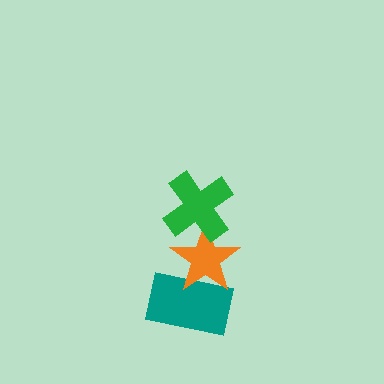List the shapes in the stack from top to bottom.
From top to bottom: the green cross, the orange star, the teal rectangle.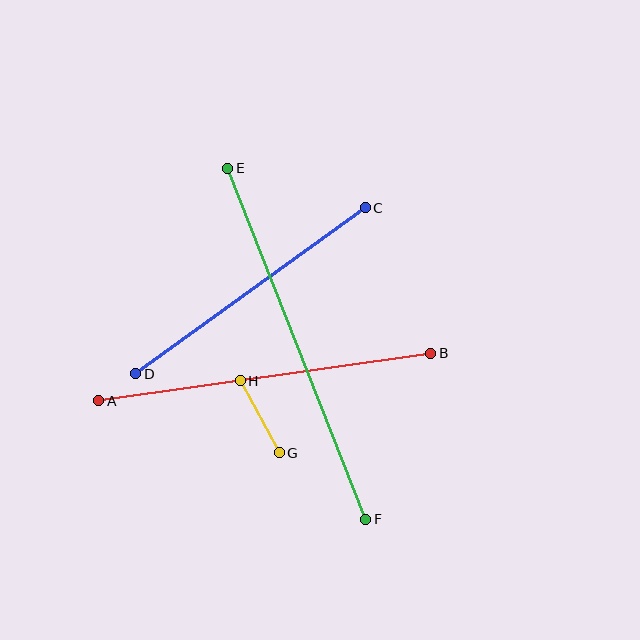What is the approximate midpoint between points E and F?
The midpoint is at approximately (297, 344) pixels.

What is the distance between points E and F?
The distance is approximately 377 pixels.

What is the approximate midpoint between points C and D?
The midpoint is at approximately (250, 291) pixels.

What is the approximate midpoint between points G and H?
The midpoint is at approximately (260, 417) pixels.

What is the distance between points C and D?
The distance is approximately 283 pixels.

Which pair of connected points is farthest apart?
Points E and F are farthest apart.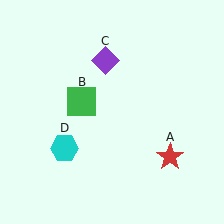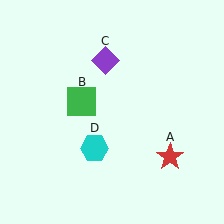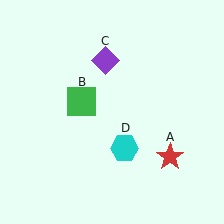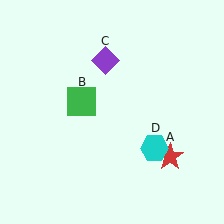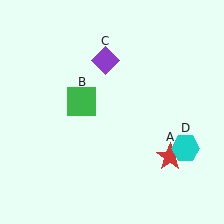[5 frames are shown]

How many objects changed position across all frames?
1 object changed position: cyan hexagon (object D).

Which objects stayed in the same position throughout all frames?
Red star (object A) and green square (object B) and purple diamond (object C) remained stationary.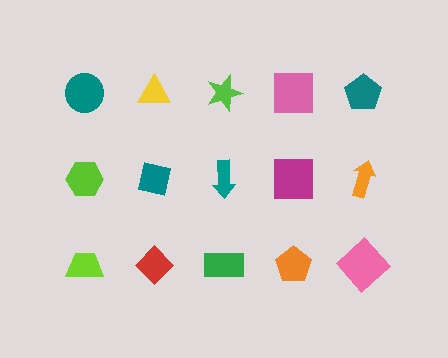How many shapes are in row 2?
5 shapes.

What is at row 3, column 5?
A pink diamond.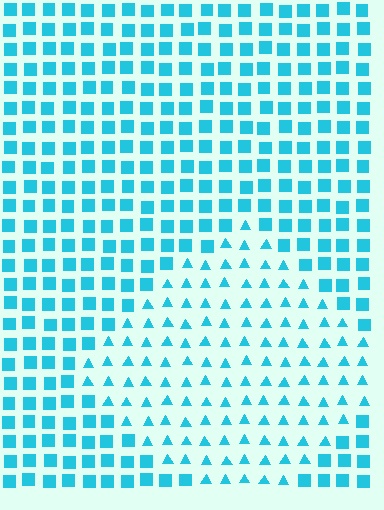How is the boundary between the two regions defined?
The boundary is defined by a change in element shape: triangles inside vs. squares outside. All elements share the same color and spacing.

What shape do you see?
I see a diamond.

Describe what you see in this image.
The image is filled with small cyan elements arranged in a uniform grid. A diamond-shaped region contains triangles, while the surrounding area contains squares. The boundary is defined purely by the change in element shape.